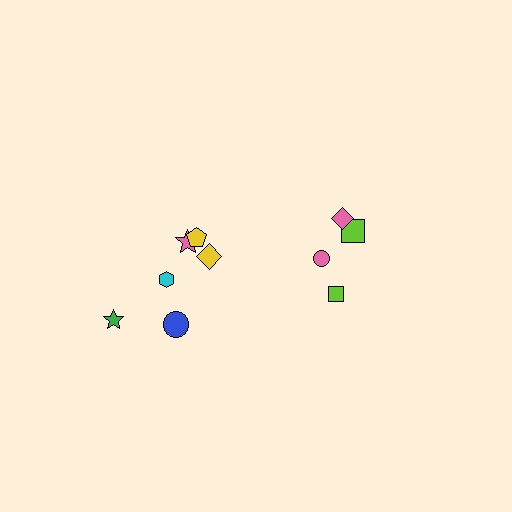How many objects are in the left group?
There are 6 objects.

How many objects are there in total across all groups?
There are 10 objects.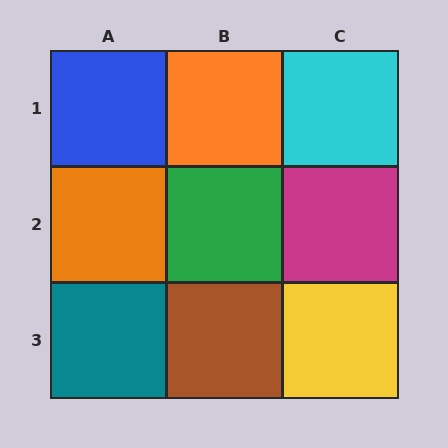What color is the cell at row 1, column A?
Blue.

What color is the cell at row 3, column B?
Brown.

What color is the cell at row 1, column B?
Orange.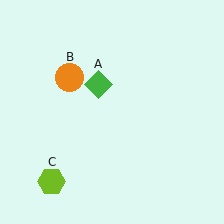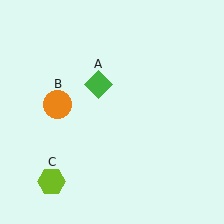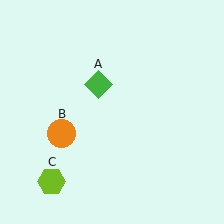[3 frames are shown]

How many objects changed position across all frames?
1 object changed position: orange circle (object B).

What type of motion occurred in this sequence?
The orange circle (object B) rotated counterclockwise around the center of the scene.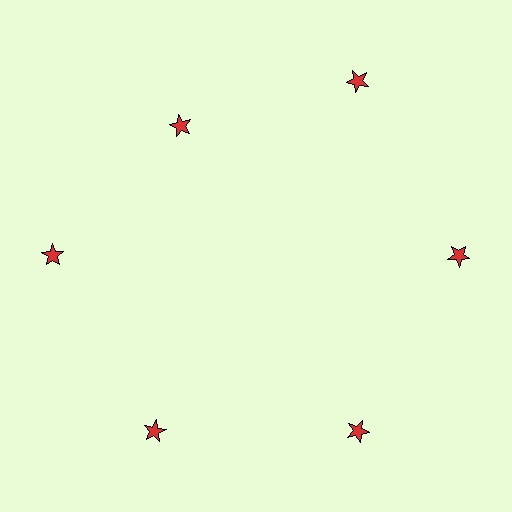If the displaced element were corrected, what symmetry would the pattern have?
It would have 6-fold rotational symmetry — the pattern would map onto itself every 60 degrees.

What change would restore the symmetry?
The symmetry would be restored by moving it outward, back onto the ring so that all 6 stars sit at equal angles and equal distance from the center.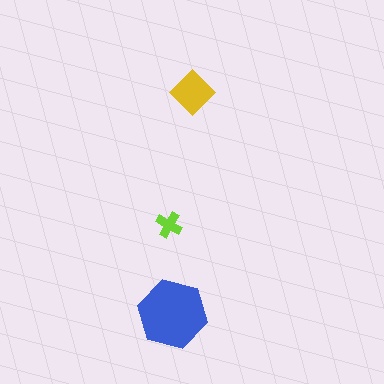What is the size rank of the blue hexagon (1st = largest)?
1st.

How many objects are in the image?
There are 3 objects in the image.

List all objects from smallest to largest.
The lime cross, the yellow diamond, the blue hexagon.